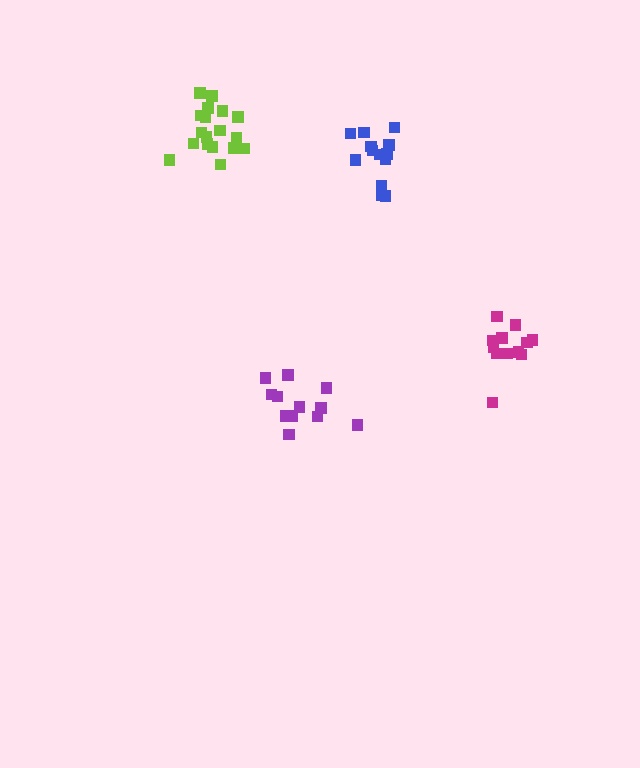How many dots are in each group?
Group 1: 12 dots, Group 2: 12 dots, Group 3: 18 dots, Group 4: 13 dots (55 total).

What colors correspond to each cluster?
The clusters are colored: purple, magenta, lime, blue.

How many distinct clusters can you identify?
There are 4 distinct clusters.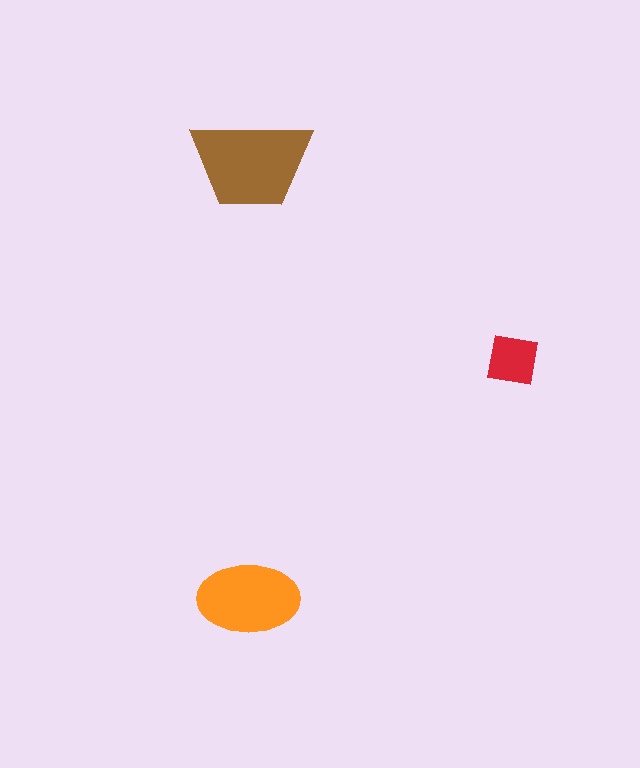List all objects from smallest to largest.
The red square, the orange ellipse, the brown trapezoid.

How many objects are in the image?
There are 3 objects in the image.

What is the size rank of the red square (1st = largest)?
3rd.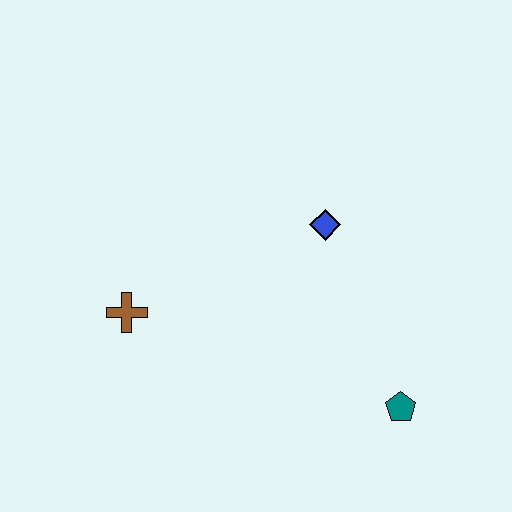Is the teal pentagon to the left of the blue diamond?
No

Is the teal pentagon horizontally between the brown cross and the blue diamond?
No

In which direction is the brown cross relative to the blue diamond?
The brown cross is to the left of the blue diamond.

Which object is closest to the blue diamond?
The teal pentagon is closest to the blue diamond.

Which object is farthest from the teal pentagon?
The brown cross is farthest from the teal pentagon.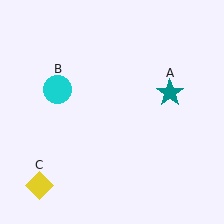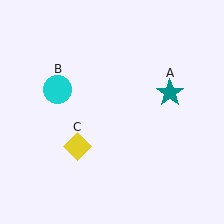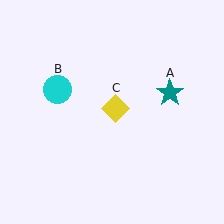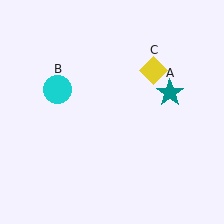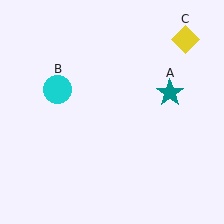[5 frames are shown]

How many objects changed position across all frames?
1 object changed position: yellow diamond (object C).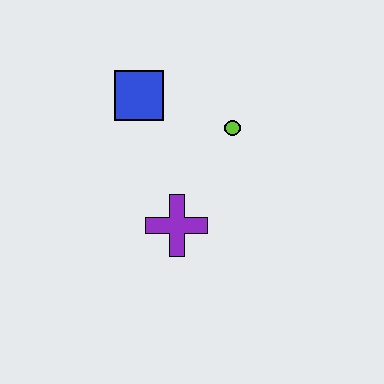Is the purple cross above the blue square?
No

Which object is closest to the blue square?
The lime circle is closest to the blue square.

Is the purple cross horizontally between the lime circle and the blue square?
Yes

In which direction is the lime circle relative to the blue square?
The lime circle is to the right of the blue square.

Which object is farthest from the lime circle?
The purple cross is farthest from the lime circle.